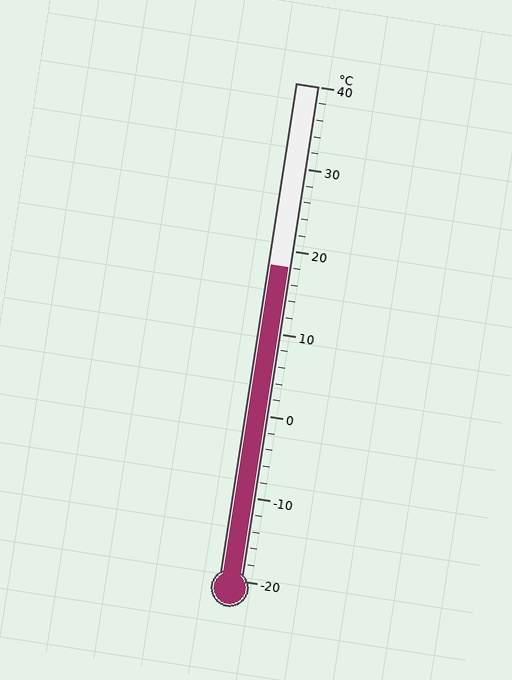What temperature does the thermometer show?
The thermometer shows approximately 18°C.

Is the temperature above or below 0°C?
The temperature is above 0°C.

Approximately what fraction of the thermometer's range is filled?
The thermometer is filled to approximately 65% of its range.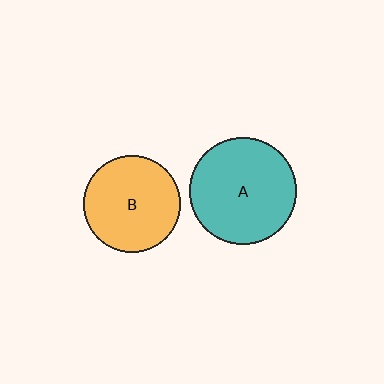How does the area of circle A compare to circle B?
Approximately 1.2 times.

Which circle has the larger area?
Circle A (teal).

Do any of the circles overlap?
No, none of the circles overlap.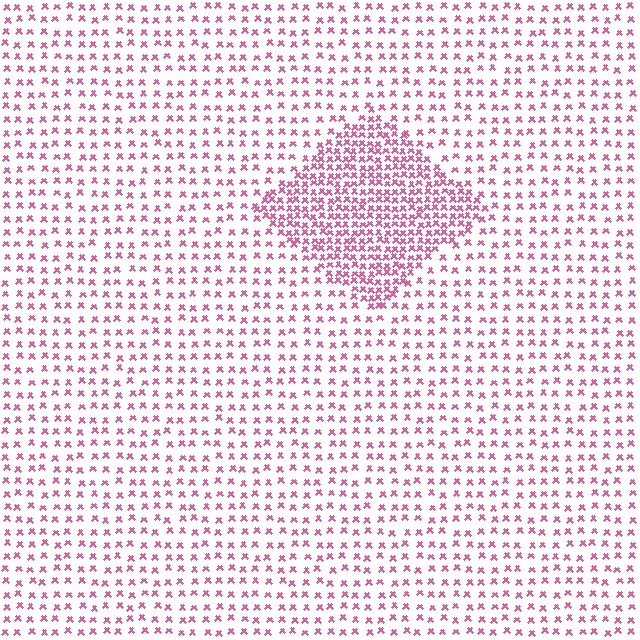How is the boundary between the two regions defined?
The boundary is defined by a change in element density (approximately 2.4x ratio). All elements are the same color, size, and shape.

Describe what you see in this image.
The image contains small pink elements arranged at two different densities. A diamond-shaped region is visible where the elements are more densely packed than the surrounding area.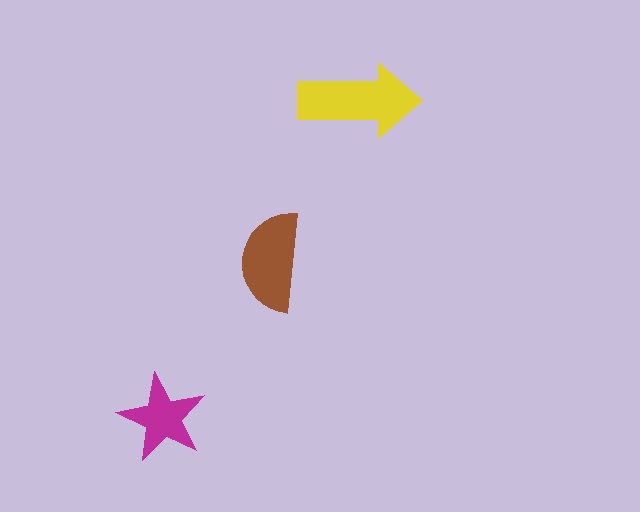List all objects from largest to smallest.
The yellow arrow, the brown semicircle, the magenta star.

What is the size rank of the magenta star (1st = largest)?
3rd.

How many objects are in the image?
There are 3 objects in the image.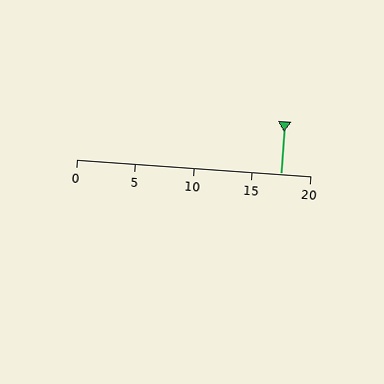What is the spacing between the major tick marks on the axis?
The major ticks are spaced 5 apart.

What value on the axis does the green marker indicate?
The marker indicates approximately 17.5.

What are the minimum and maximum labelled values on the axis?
The axis runs from 0 to 20.